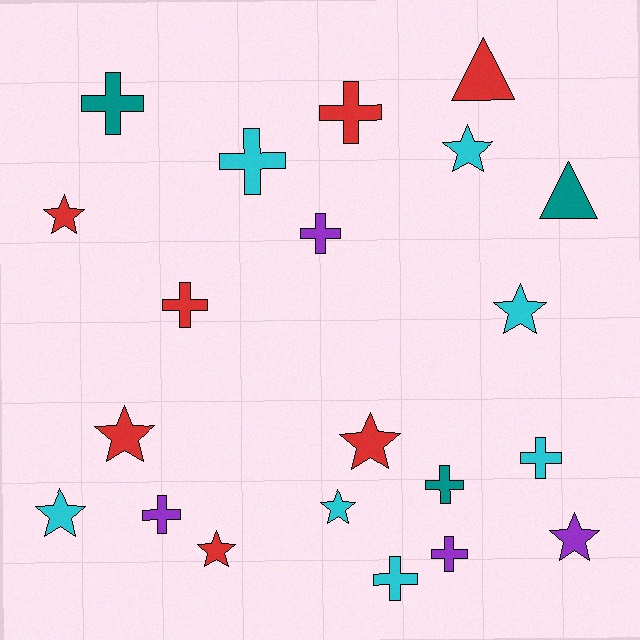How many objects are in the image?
There are 21 objects.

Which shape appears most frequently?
Cross, with 10 objects.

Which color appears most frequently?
Red, with 7 objects.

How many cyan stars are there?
There are 4 cyan stars.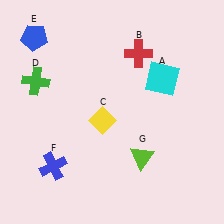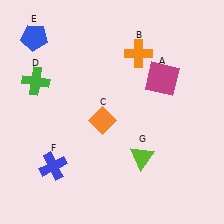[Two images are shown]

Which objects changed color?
A changed from cyan to magenta. B changed from red to orange. C changed from yellow to orange.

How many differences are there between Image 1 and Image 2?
There are 3 differences between the two images.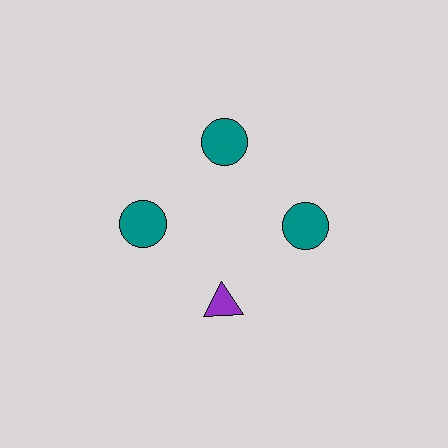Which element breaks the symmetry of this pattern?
The purple triangle at roughly the 6 o'clock position breaks the symmetry. All other shapes are teal circles.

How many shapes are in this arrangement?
There are 4 shapes arranged in a ring pattern.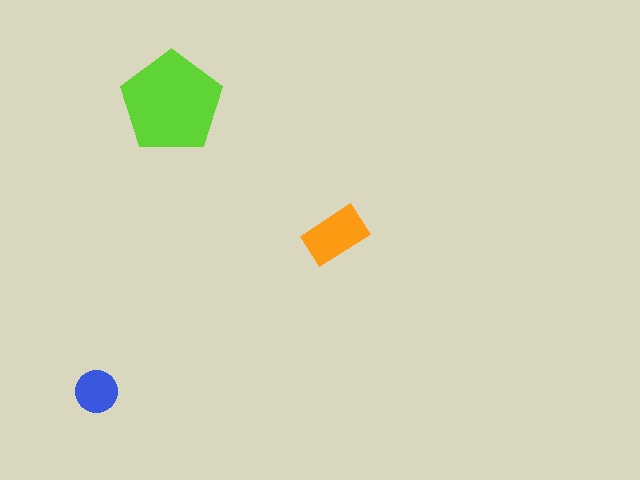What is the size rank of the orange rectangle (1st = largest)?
2nd.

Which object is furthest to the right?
The orange rectangle is rightmost.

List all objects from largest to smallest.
The lime pentagon, the orange rectangle, the blue circle.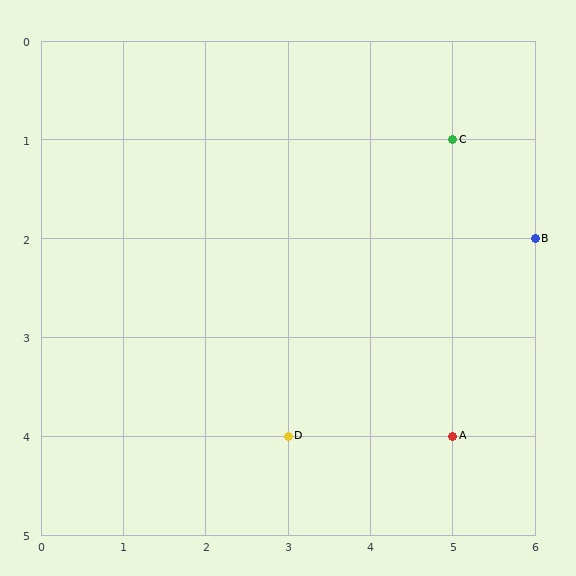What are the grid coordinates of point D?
Point D is at grid coordinates (3, 4).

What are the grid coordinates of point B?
Point B is at grid coordinates (6, 2).